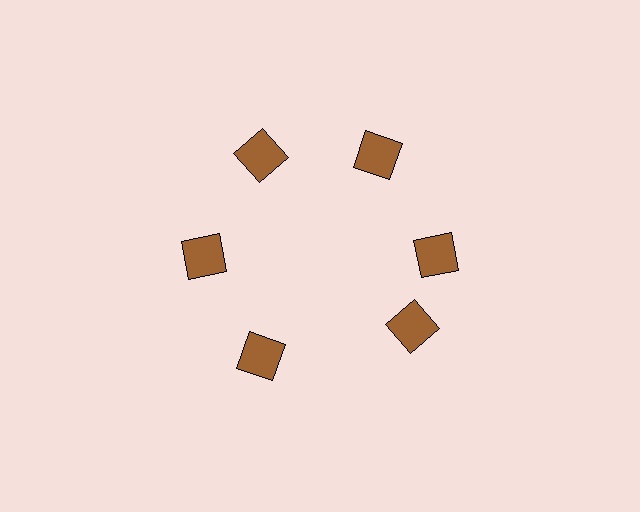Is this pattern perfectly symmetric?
No. The 6 brown squares are arranged in a ring, but one element near the 5 o'clock position is rotated out of alignment along the ring, breaking the 6-fold rotational symmetry.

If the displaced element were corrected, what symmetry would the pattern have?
It would have 6-fold rotational symmetry — the pattern would map onto itself every 60 degrees.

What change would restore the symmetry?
The symmetry would be restored by rotating it back into even spacing with its neighbors so that all 6 squares sit at equal angles and equal distance from the center.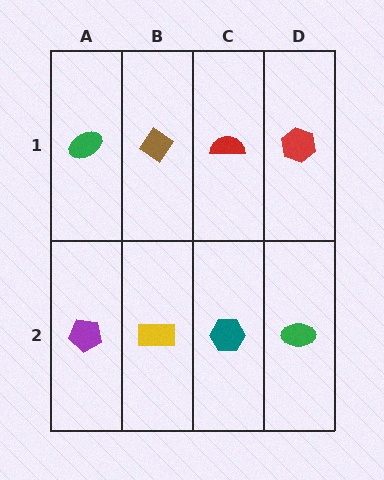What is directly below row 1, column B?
A yellow rectangle.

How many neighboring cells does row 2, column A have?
2.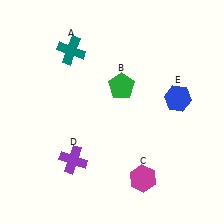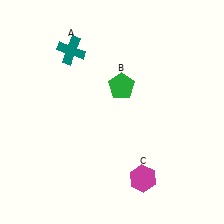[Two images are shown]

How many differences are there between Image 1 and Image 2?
There are 2 differences between the two images.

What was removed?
The purple cross (D), the blue hexagon (E) were removed in Image 2.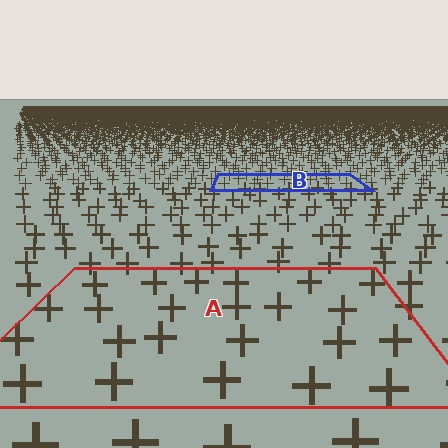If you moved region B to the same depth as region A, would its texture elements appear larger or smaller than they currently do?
They would appear larger. At a closer depth, the same texture elements are projected at a bigger on-screen size.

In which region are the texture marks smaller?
The texture marks are smaller in region B, because it is farther away.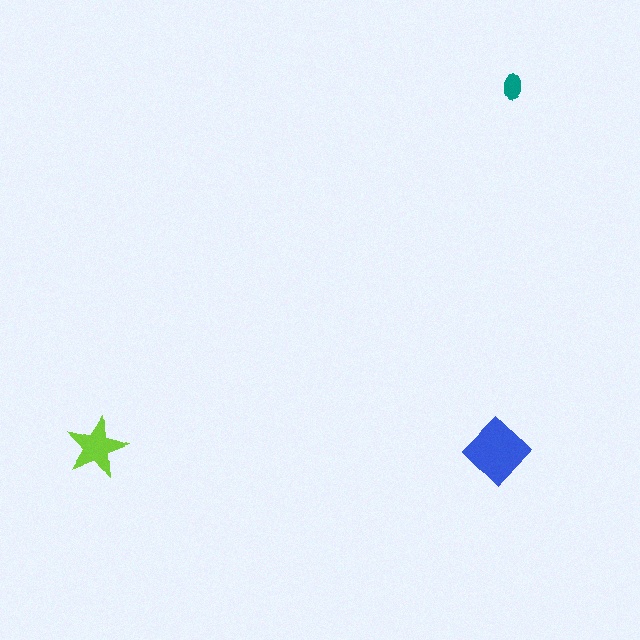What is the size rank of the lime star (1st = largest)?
2nd.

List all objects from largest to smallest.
The blue diamond, the lime star, the teal ellipse.